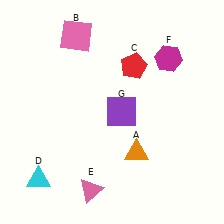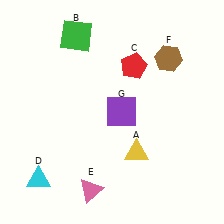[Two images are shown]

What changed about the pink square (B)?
In Image 1, B is pink. In Image 2, it changed to green.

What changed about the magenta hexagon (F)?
In Image 1, F is magenta. In Image 2, it changed to brown.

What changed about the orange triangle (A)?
In Image 1, A is orange. In Image 2, it changed to yellow.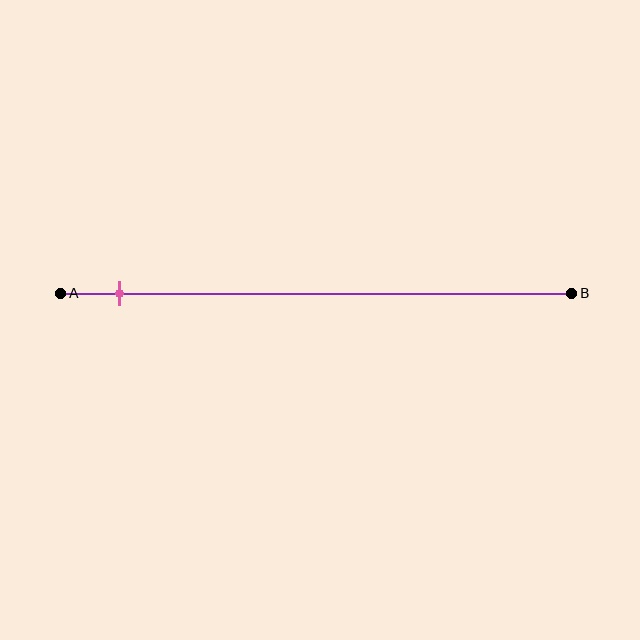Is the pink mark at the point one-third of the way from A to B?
No, the mark is at about 10% from A, not at the 33% one-third point.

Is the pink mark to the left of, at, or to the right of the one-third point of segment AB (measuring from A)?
The pink mark is to the left of the one-third point of segment AB.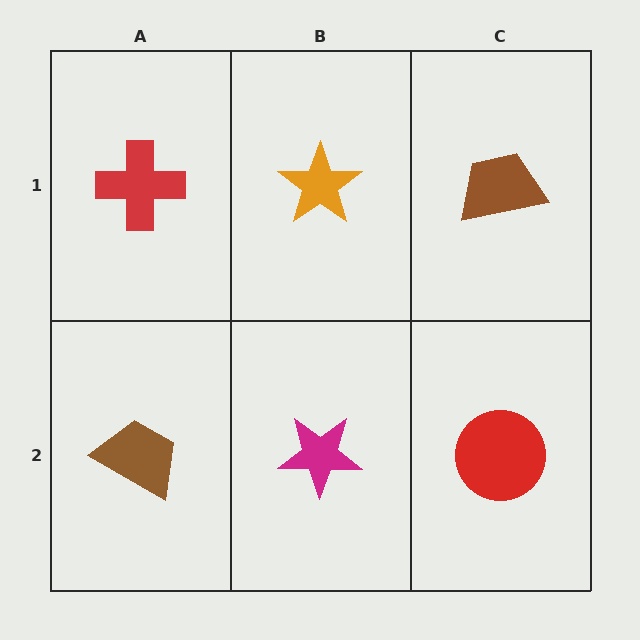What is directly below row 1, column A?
A brown trapezoid.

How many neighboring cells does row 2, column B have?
3.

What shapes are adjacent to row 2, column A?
A red cross (row 1, column A), a magenta star (row 2, column B).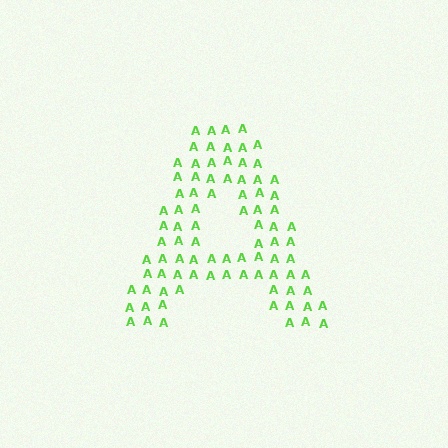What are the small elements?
The small elements are letter A's.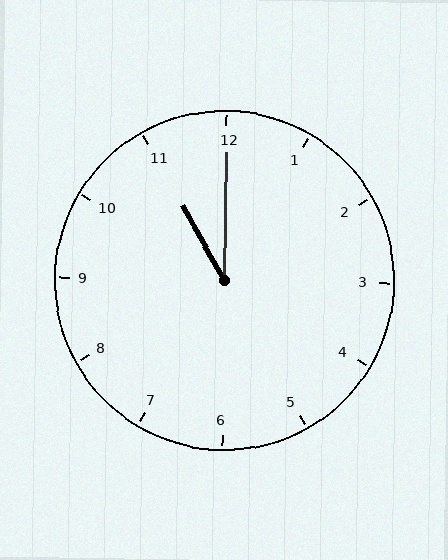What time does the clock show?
11:00.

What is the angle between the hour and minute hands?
Approximately 30 degrees.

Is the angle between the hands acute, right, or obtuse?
It is acute.